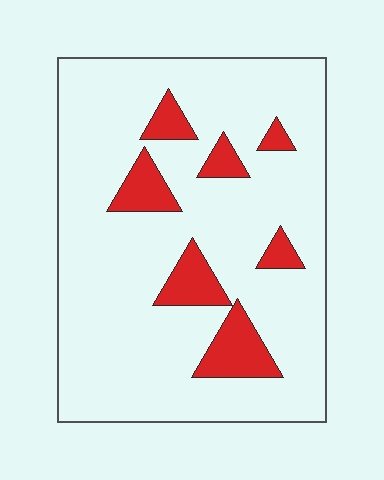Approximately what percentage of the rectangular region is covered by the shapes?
Approximately 15%.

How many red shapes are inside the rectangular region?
7.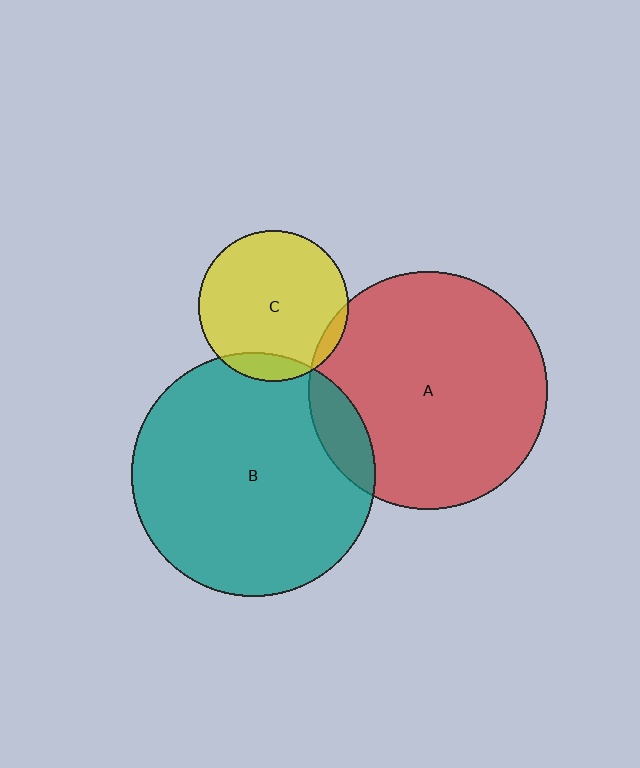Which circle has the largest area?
Circle B (teal).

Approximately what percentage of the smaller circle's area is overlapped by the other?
Approximately 5%.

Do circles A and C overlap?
Yes.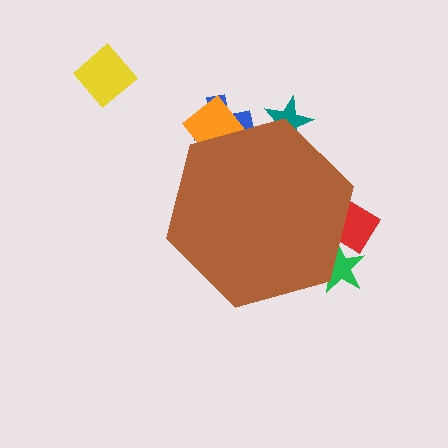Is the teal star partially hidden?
Yes, the teal star is partially hidden behind the brown hexagon.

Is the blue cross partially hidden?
Yes, the blue cross is partially hidden behind the brown hexagon.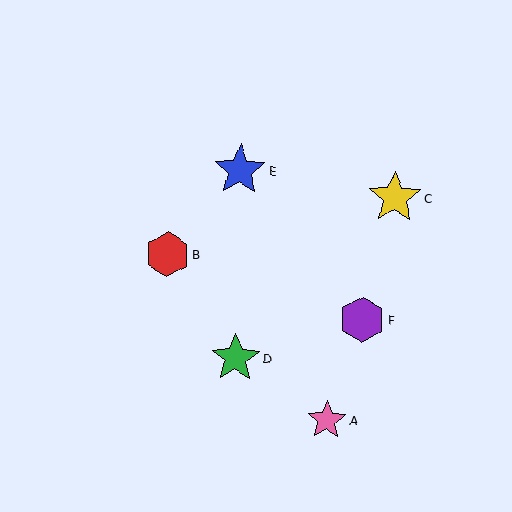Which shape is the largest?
The yellow star (labeled C) is the largest.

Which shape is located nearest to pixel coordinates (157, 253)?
The red hexagon (labeled B) at (167, 254) is nearest to that location.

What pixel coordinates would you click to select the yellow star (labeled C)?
Click at (395, 197) to select the yellow star C.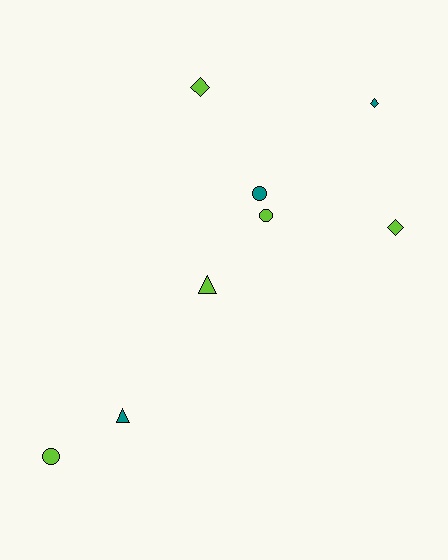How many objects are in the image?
There are 8 objects.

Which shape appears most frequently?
Diamond, with 3 objects.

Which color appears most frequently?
Lime, with 5 objects.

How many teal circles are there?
There is 1 teal circle.